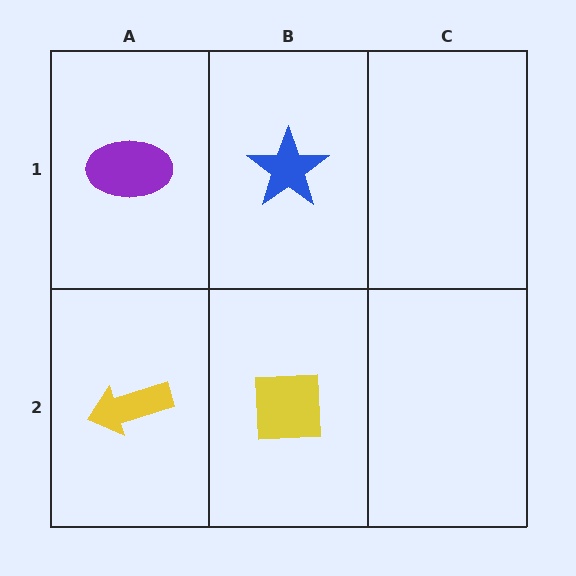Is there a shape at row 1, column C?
No, that cell is empty.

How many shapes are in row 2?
2 shapes.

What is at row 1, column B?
A blue star.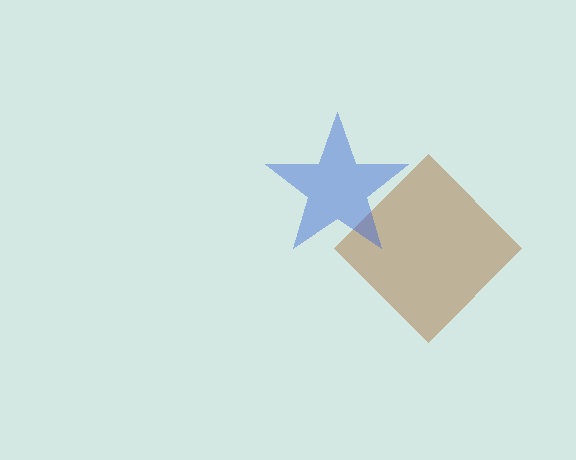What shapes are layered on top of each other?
The layered shapes are: a brown diamond, a blue star.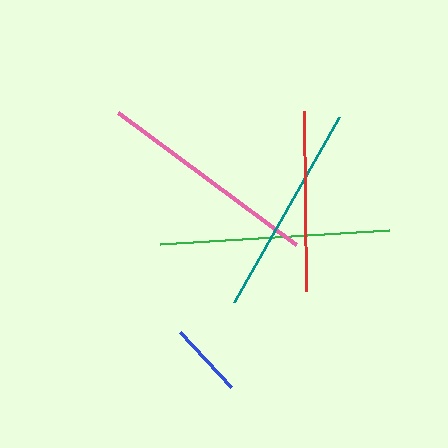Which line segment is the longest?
The green line is the longest at approximately 230 pixels.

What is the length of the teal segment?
The teal segment is approximately 213 pixels long.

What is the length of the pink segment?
The pink segment is approximately 222 pixels long.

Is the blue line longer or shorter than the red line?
The red line is longer than the blue line.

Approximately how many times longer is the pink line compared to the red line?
The pink line is approximately 1.2 times the length of the red line.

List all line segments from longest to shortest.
From longest to shortest: green, pink, teal, red, blue.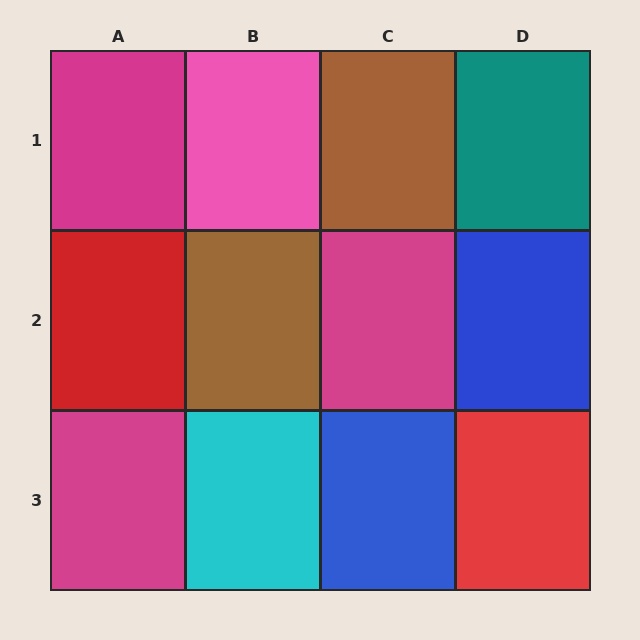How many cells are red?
2 cells are red.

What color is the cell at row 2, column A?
Red.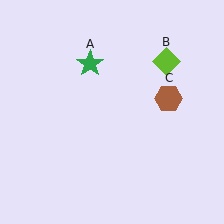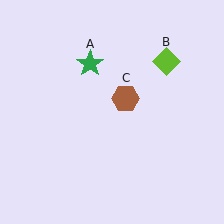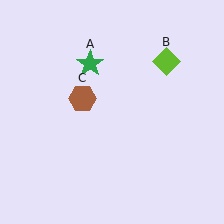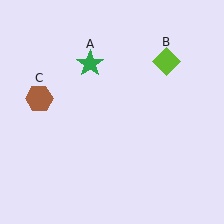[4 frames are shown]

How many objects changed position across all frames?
1 object changed position: brown hexagon (object C).